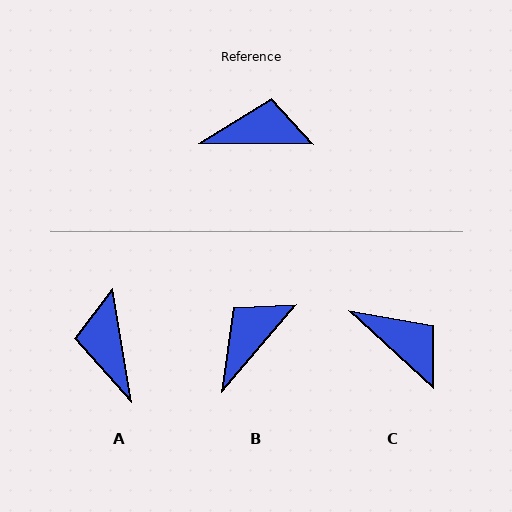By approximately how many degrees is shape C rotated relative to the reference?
Approximately 42 degrees clockwise.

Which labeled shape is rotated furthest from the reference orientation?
A, about 100 degrees away.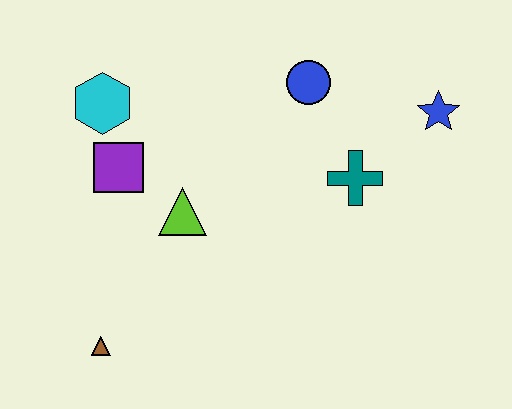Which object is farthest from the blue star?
The brown triangle is farthest from the blue star.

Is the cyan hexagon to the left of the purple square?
Yes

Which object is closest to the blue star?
The teal cross is closest to the blue star.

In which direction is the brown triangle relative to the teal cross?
The brown triangle is to the left of the teal cross.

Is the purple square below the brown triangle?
No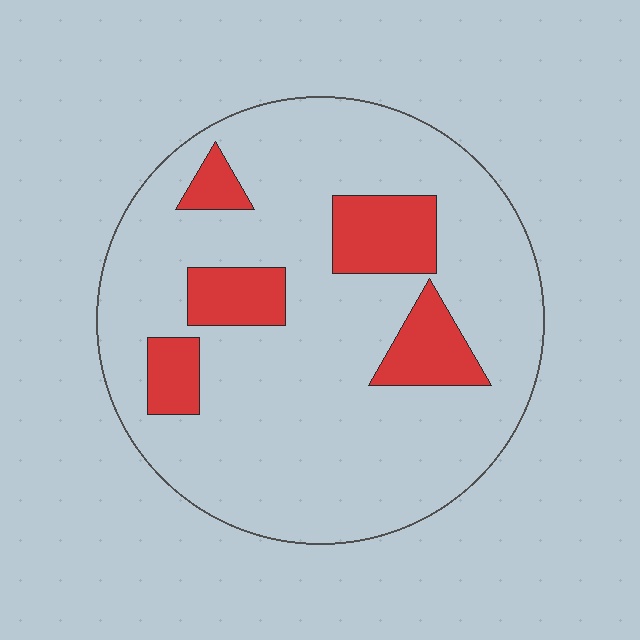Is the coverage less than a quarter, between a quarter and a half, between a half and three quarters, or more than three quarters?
Less than a quarter.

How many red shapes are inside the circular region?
5.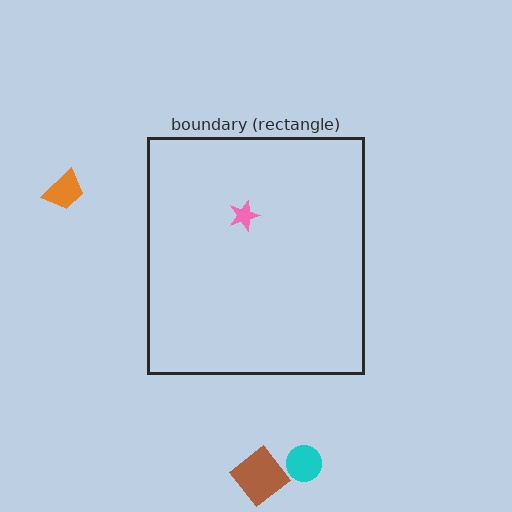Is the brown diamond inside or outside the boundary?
Outside.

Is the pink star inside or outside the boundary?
Inside.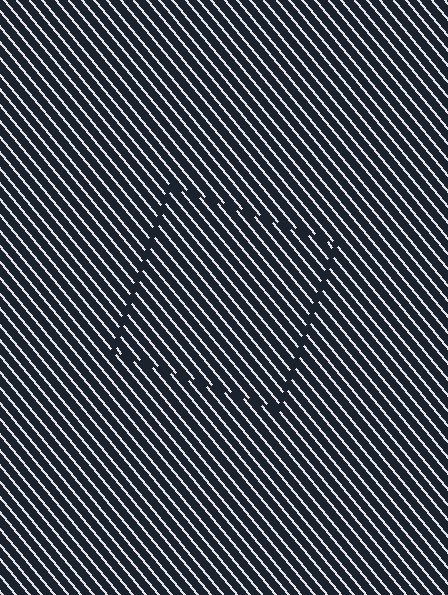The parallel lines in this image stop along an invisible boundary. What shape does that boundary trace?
An illusory square. The interior of the shape contains the same grating, shifted by half a period — the contour is defined by the phase discontinuity where line-ends from the inner and outer gratings abut.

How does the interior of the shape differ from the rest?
The interior of the shape contains the same grating, shifted by half a period — the contour is defined by the phase discontinuity where line-ends from the inner and outer gratings abut.